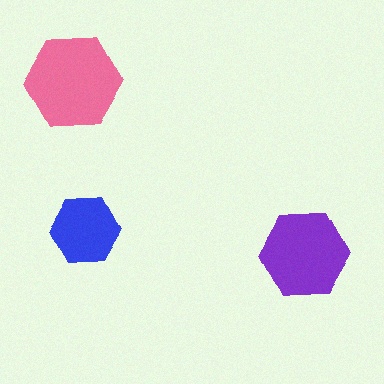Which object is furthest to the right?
The purple hexagon is rightmost.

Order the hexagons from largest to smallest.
the pink one, the purple one, the blue one.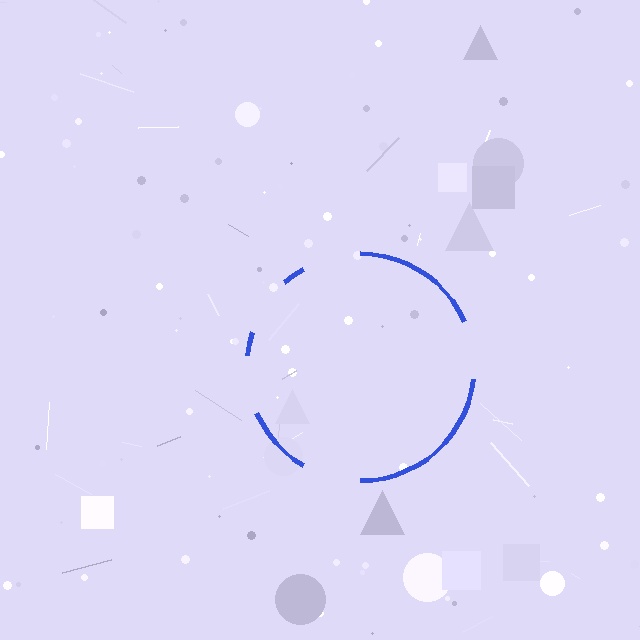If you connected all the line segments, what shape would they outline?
They would outline a circle.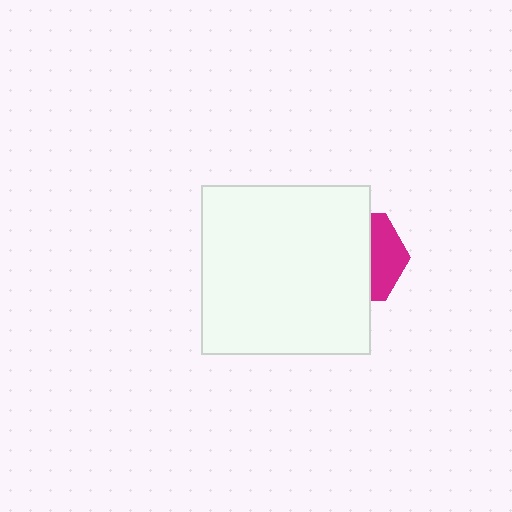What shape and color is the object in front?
The object in front is a white square.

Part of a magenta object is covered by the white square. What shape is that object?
It is a hexagon.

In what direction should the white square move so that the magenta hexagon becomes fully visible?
The white square should move left. That is the shortest direction to clear the overlap and leave the magenta hexagon fully visible.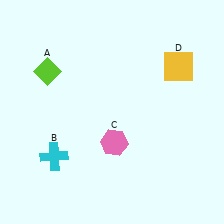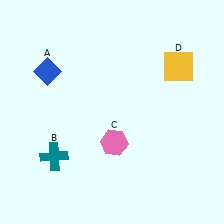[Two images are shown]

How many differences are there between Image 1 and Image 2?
There are 2 differences between the two images.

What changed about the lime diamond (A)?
In Image 1, A is lime. In Image 2, it changed to blue.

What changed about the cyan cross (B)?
In Image 1, B is cyan. In Image 2, it changed to teal.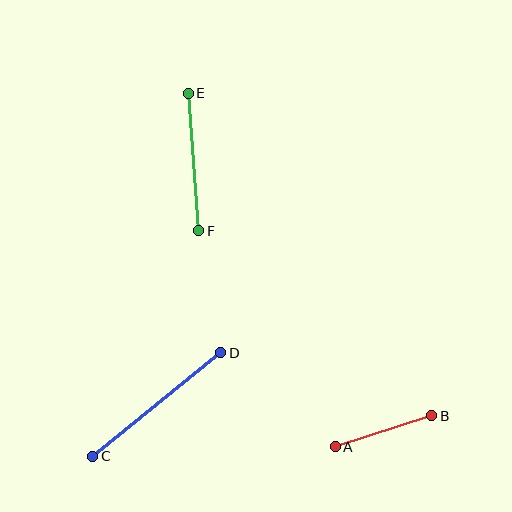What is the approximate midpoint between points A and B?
The midpoint is at approximately (384, 431) pixels.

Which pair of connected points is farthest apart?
Points C and D are farthest apart.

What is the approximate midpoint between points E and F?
The midpoint is at approximately (194, 162) pixels.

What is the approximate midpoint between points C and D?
The midpoint is at approximately (157, 405) pixels.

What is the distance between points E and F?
The distance is approximately 138 pixels.